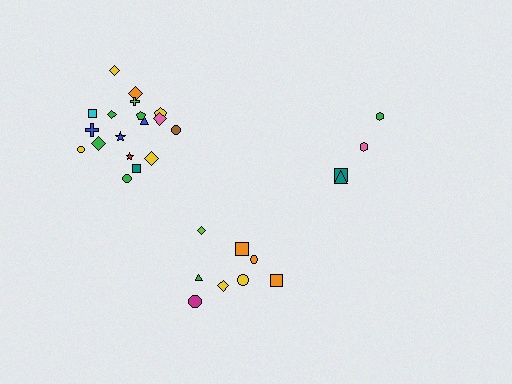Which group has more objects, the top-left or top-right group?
The top-left group.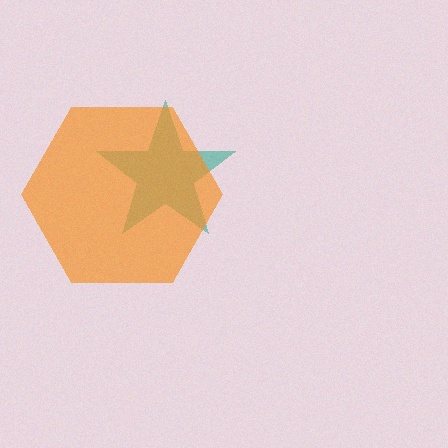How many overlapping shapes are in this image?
There are 2 overlapping shapes in the image.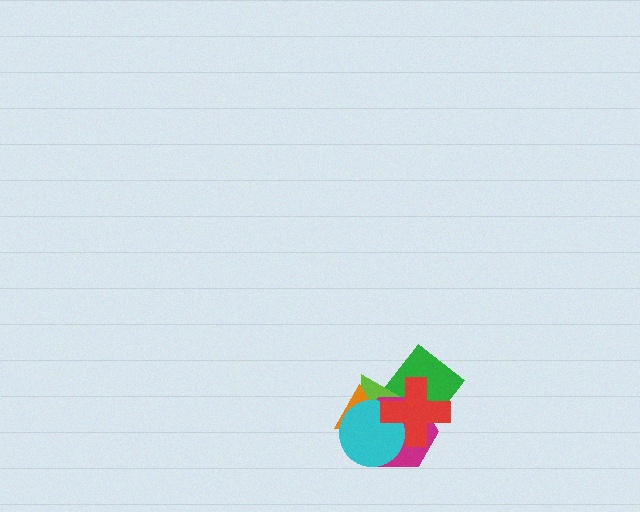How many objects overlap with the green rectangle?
5 objects overlap with the green rectangle.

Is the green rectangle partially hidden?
Yes, it is partially covered by another shape.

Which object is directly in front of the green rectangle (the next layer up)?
The lime triangle is directly in front of the green rectangle.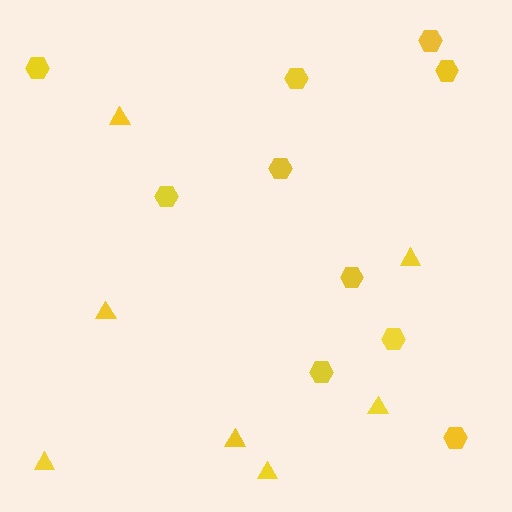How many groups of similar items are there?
There are 2 groups: one group of hexagons (10) and one group of triangles (7).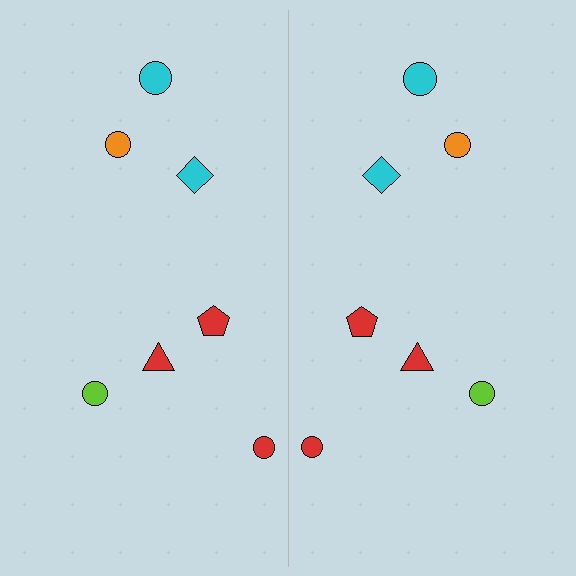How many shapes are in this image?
There are 14 shapes in this image.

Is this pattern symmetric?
Yes, this pattern has bilateral (reflection) symmetry.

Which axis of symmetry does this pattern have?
The pattern has a vertical axis of symmetry running through the center of the image.